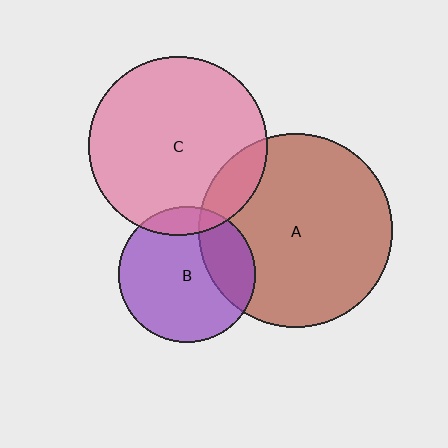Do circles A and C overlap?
Yes.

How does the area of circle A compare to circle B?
Approximately 2.0 times.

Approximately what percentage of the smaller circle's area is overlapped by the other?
Approximately 15%.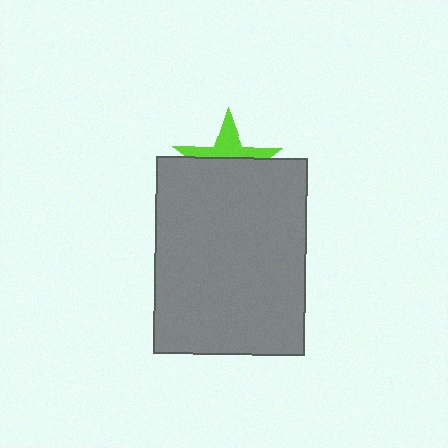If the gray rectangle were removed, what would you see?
You would see the complete lime star.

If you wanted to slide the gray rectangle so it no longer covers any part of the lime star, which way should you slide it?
Slide it down — that is the most direct way to separate the two shapes.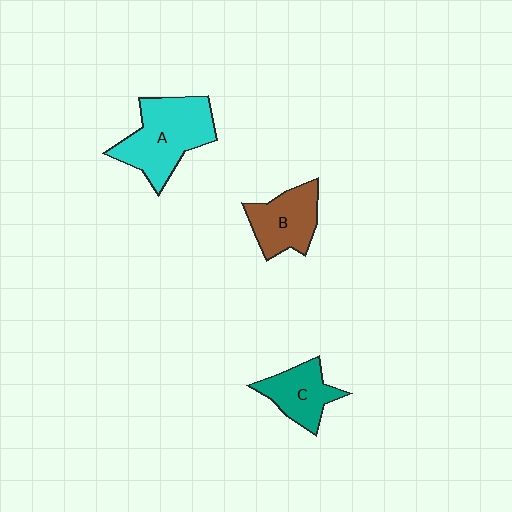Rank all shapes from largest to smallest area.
From largest to smallest: A (cyan), B (brown), C (teal).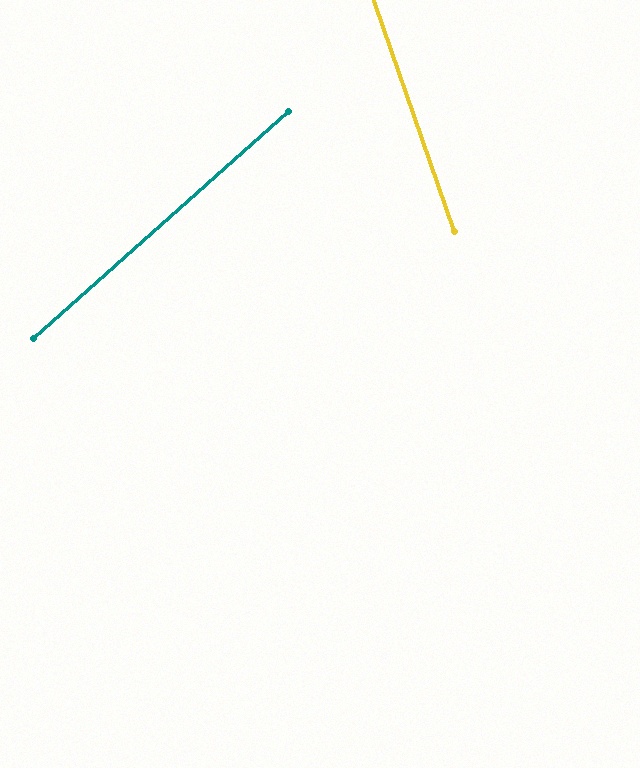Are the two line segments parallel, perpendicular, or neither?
Neither parallel nor perpendicular — they differ by about 67°.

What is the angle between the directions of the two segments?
Approximately 67 degrees.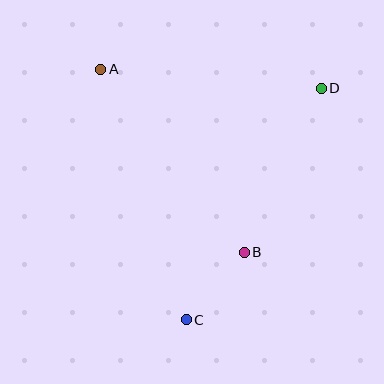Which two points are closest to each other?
Points B and C are closest to each other.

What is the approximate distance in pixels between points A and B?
The distance between A and B is approximately 233 pixels.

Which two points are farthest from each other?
Points C and D are farthest from each other.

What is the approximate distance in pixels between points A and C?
The distance between A and C is approximately 265 pixels.